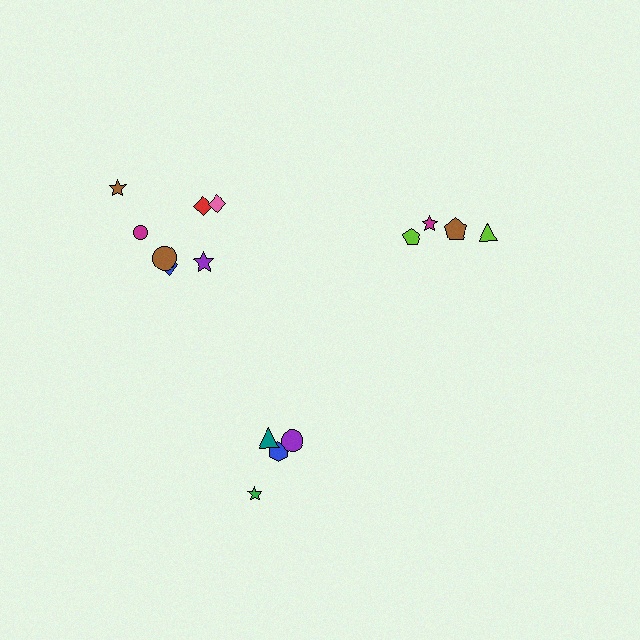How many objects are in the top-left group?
There are 7 objects.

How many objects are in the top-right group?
There are 4 objects.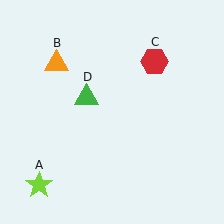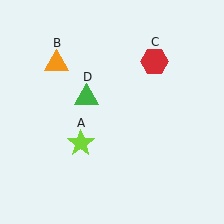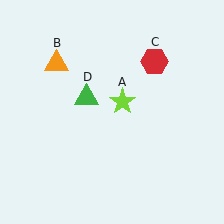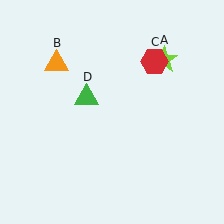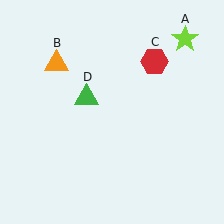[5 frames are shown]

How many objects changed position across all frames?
1 object changed position: lime star (object A).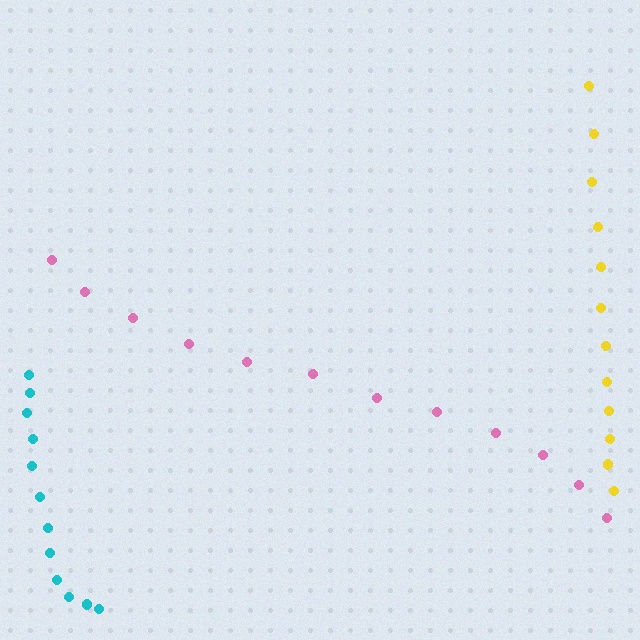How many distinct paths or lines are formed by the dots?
There are 3 distinct paths.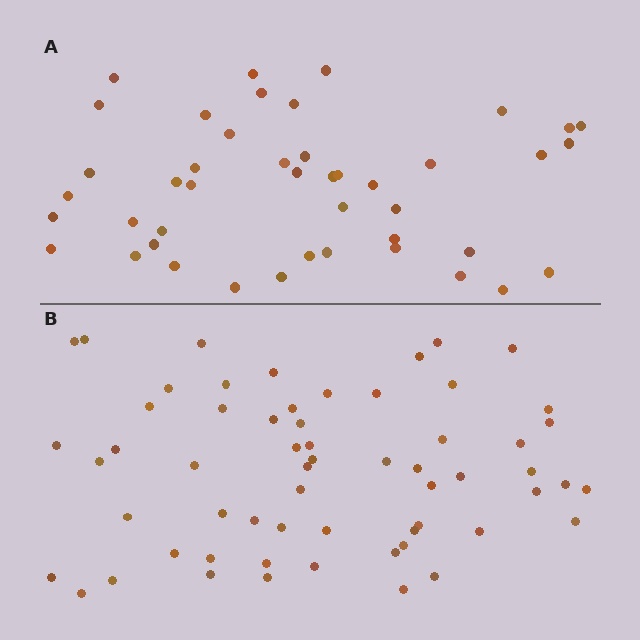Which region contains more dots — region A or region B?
Region B (the bottom region) has more dots.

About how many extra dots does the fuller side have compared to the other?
Region B has approximately 15 more dots than region A.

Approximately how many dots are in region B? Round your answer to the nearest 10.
About 60 dots.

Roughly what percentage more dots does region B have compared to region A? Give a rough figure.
About 35% more.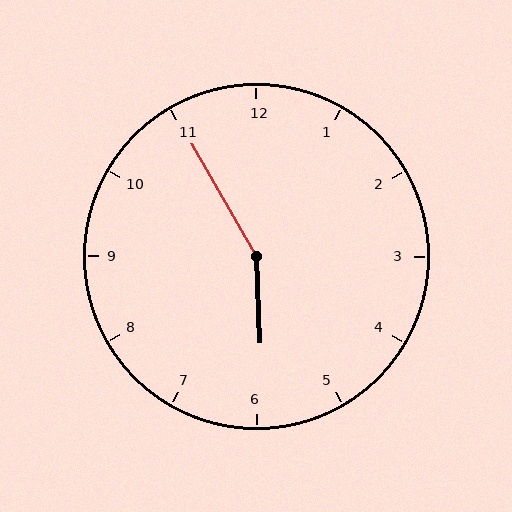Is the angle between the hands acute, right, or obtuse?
It is obtuse.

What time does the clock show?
5:55.